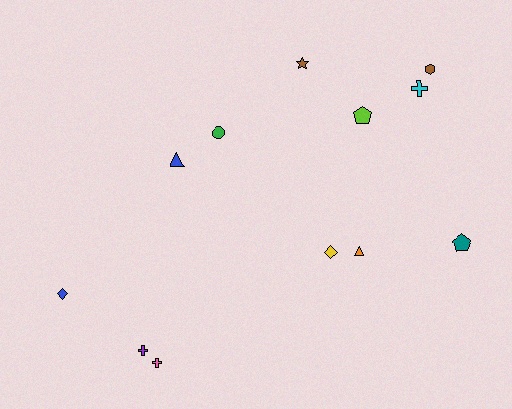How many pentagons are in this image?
There are 2 pentagons.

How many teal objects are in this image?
There is 1 teal object.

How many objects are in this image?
There are 12 objects.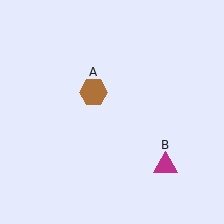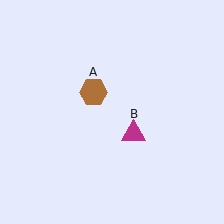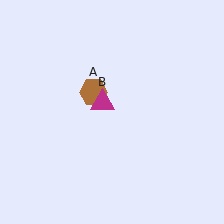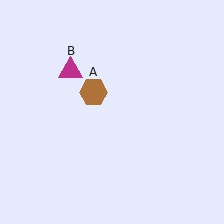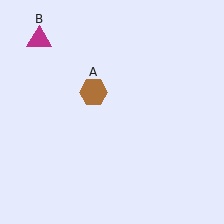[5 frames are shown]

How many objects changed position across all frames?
1 object changed position: magenta triangle (object B).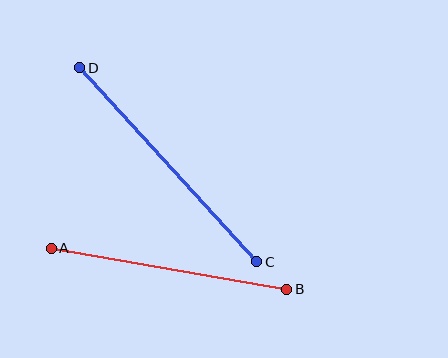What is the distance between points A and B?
The distance is approximately 239 pixels.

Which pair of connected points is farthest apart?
Points C and D are farthest apart.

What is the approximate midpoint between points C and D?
The midpoint is at approximately (168, 165) pixels.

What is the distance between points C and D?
The distance is approximately 262 pixels.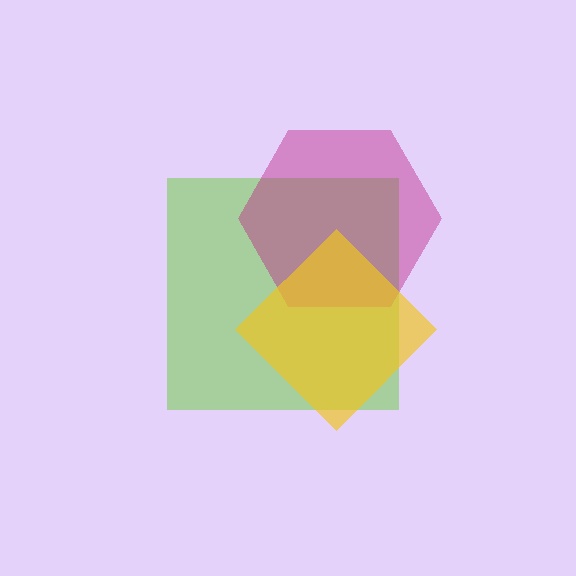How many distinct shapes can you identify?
There are 3 distinct shapes: a lime square, a magenta hexagon, a yellow diamond.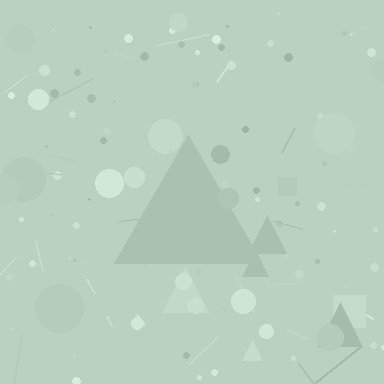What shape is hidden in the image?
A triangle is hidden in the image.